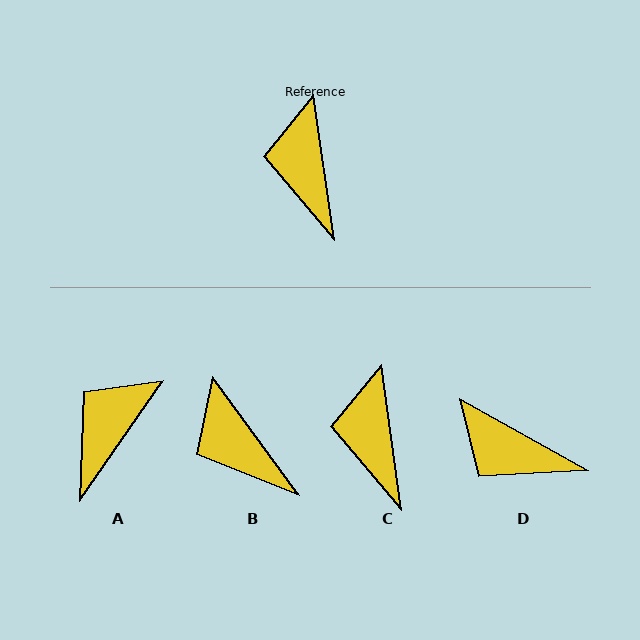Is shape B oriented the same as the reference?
No, it is off by about 28 degrees.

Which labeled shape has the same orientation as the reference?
C.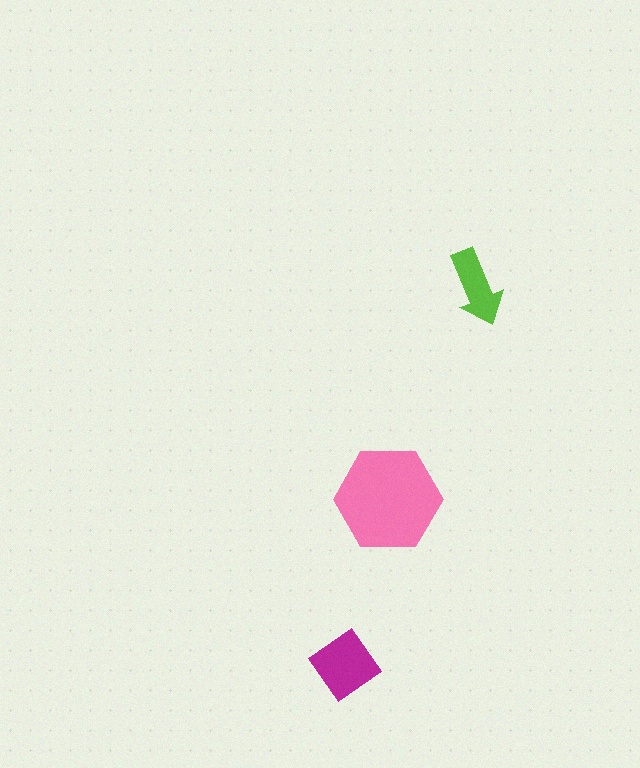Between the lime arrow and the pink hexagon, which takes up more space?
The pink hexagon.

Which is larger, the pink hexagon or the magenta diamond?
The pink hexagon.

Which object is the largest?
The pink hexagon.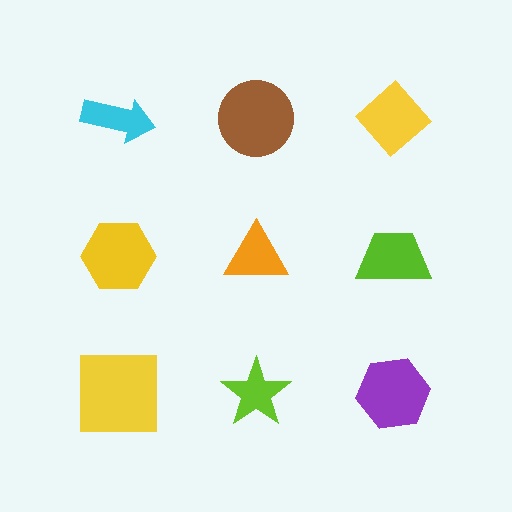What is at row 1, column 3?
A yellow diamond.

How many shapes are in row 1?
3 shapes.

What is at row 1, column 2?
A brown circle.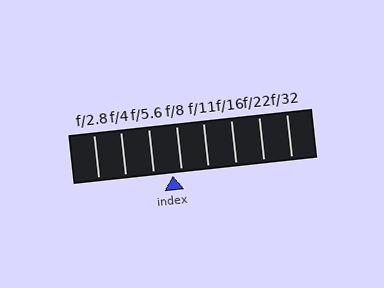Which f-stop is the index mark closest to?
The index mark is closest to f/8.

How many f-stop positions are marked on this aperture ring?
There are 8 f-stop positions marked.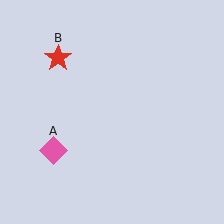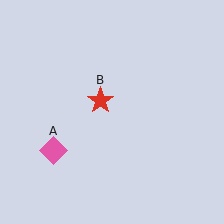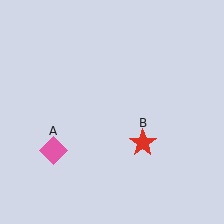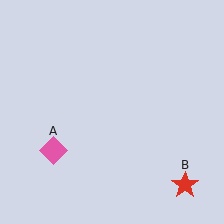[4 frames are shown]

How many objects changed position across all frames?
1 object changed position: red star (object B).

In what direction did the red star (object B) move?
The red star (object B) moved down and to the right.